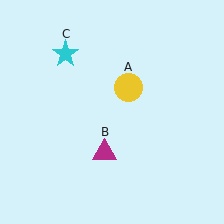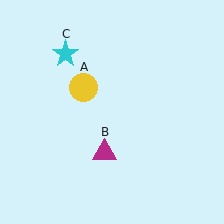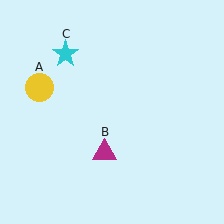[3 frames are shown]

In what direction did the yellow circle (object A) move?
The yellow circle (object A) moved left.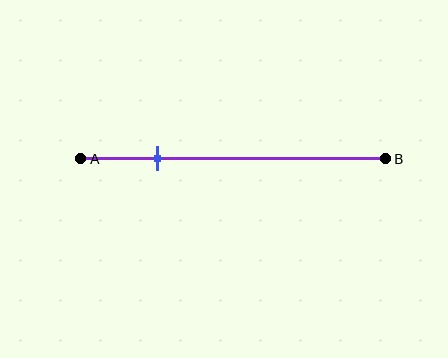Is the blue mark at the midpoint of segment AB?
No, the mark is at about 25% from A, not at the 50% midpoint.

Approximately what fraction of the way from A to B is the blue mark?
The blue mark is approximately 25% of the way from A to B.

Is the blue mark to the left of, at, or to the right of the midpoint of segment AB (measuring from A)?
The blue mark is to the left of the midpoint of segment AB.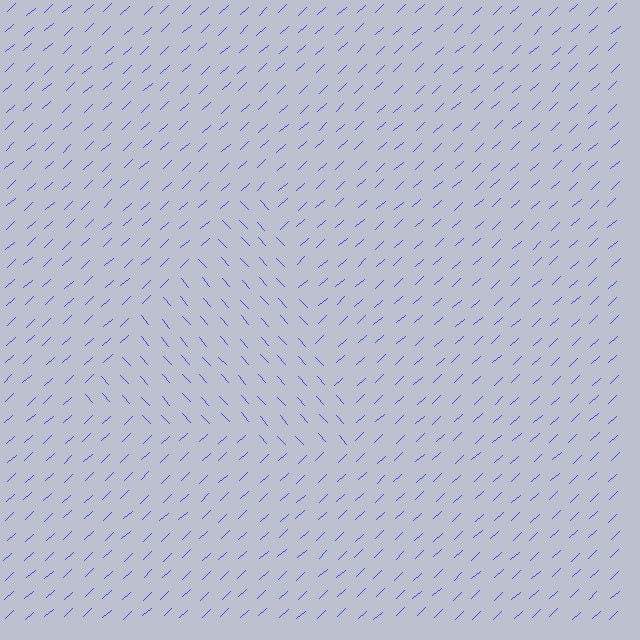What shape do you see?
I see a triangle.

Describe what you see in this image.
The image is filled with small blue line segments. A triangle region in the image has lines oriented differently from the surrounding lines, creating a visible texture boundary.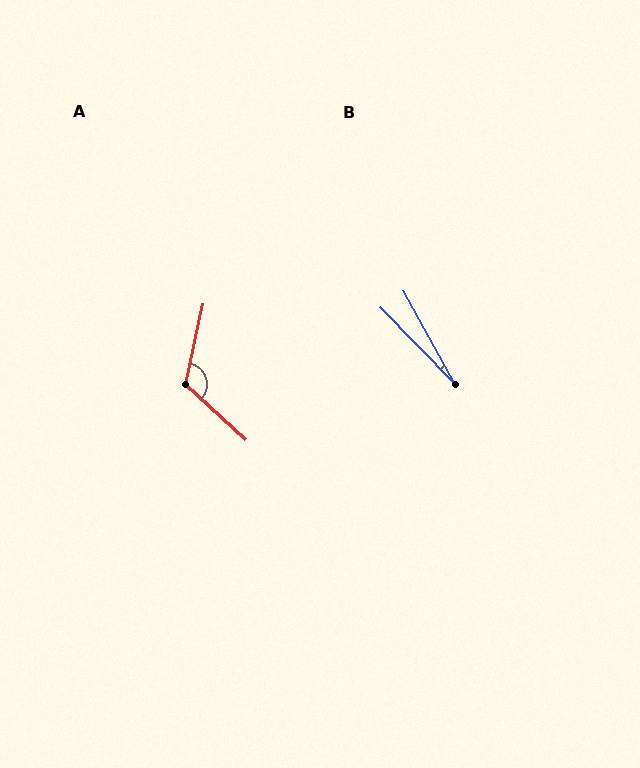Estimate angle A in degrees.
Approximately 120 degrees.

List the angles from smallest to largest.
B (15°), A (120°).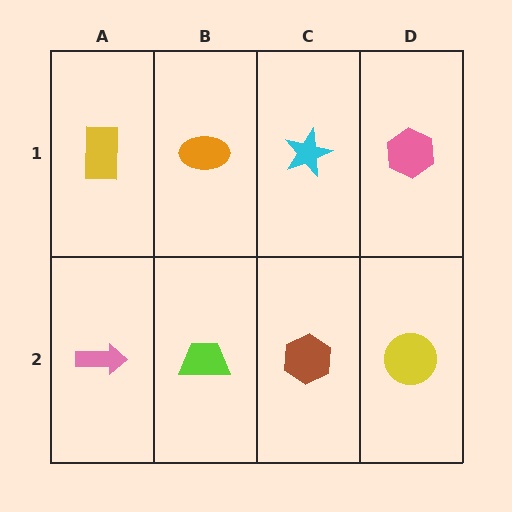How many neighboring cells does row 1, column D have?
2.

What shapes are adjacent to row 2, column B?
An orange ellipse (row 1, column B), a pink arrow (row 2, column A), a brown hexagon (row 2, column C).